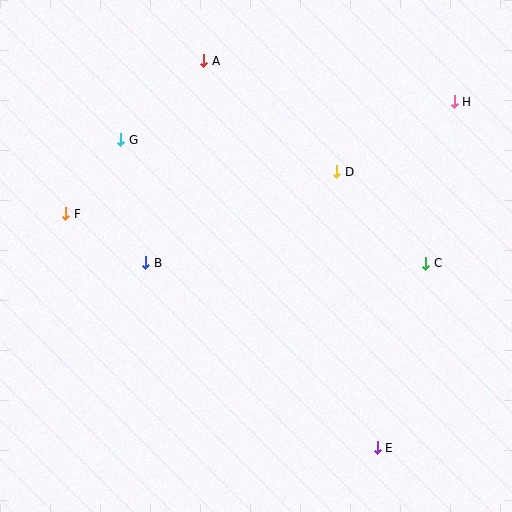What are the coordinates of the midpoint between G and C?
The midpoint between G and C is at (273, 201).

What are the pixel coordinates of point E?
Point E is at (377, 448).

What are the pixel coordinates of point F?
Point F is at (66, 214).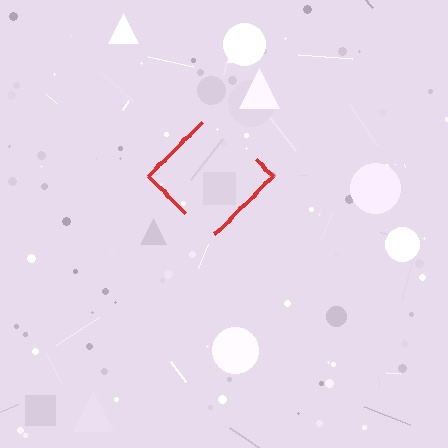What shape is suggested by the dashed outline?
The dashed outline suggests a diamond.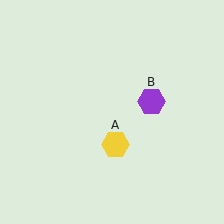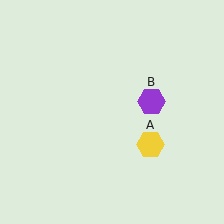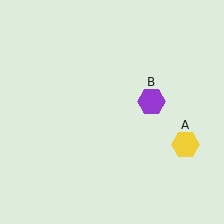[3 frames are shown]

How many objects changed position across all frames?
1 object changed position: yellow hexagon (object A).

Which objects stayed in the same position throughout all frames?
Purple hexagon (object B) remained stationary.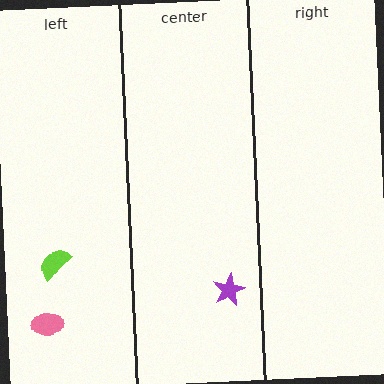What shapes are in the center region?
The purple star.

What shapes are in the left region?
The lime semicircle, the pink ellipse.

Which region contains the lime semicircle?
The left region.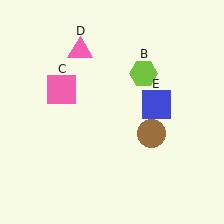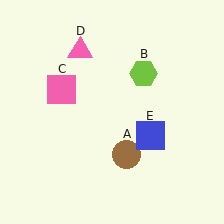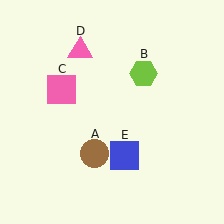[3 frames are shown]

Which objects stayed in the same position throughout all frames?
Lime hexagon (object B) and pink square (object C) and pink triangle (object D) remained stationary.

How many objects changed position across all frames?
2 objects changed position: brown circle (object A), blue square (object E).